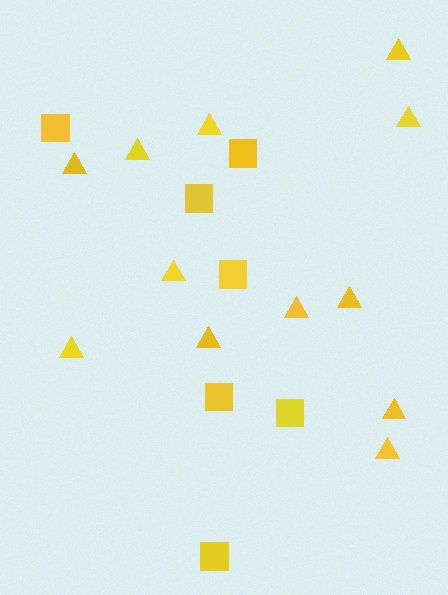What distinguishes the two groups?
There are 2 groups: one group of squares (7) and one group of triangles (12).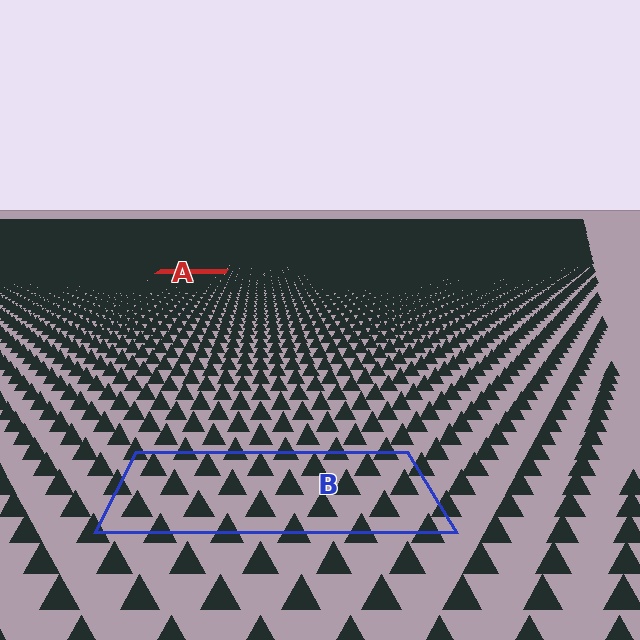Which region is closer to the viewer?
Region B is closer. The texture elements there are larger and more spread out.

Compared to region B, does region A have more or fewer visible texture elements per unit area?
Region A has more texture elements per unit area — they are packed more densely because it is farther away.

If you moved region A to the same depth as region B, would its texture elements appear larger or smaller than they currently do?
They would appear larger. At a closer depth, the same texture elements are projected at a bigger on-screen size.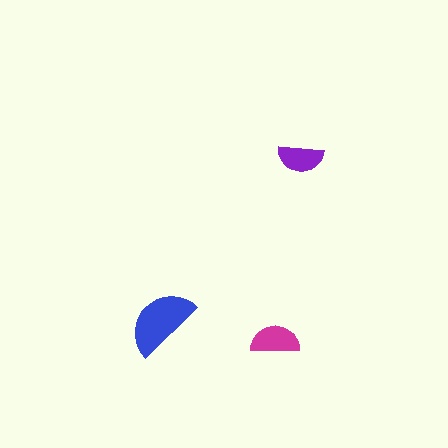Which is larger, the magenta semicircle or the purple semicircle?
The magenta one.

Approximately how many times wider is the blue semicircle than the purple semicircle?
About 1.5 times wider.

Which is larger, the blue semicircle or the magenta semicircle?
The blue one.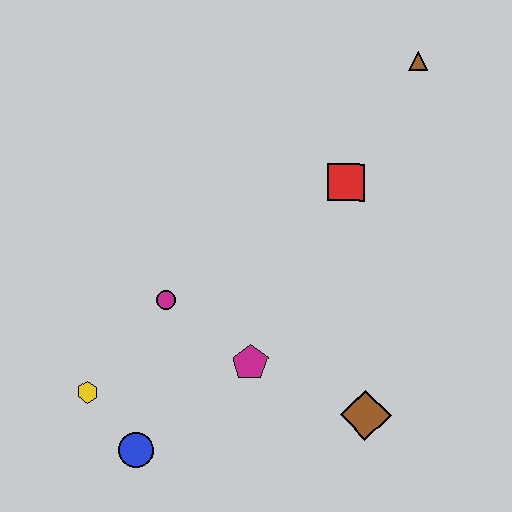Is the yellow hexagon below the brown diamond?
No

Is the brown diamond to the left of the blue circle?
No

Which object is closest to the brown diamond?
The magenta pentagon is closest to the brown diamond.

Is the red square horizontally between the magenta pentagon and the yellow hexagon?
No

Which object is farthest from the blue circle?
The brown triangle is farthest from the blue circle.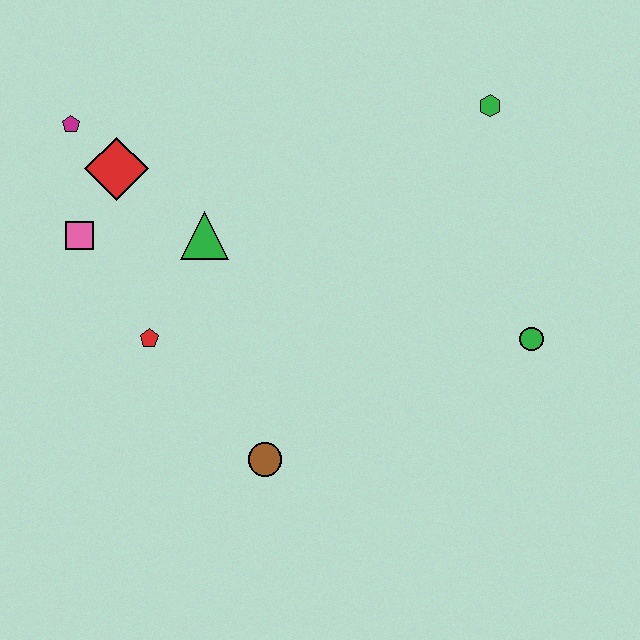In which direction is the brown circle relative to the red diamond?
The brown circle is below the red diamond.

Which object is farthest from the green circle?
The magenta pentagon is farthest from the green circle.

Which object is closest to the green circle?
The green hexagon is closest to the green circle.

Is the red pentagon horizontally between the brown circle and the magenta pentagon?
Yes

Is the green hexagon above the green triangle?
Yes